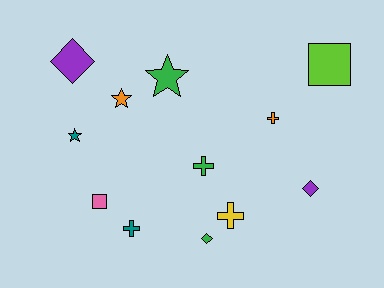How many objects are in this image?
There are 12 objects.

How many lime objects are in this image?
There is 1 lime object.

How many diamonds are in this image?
There are 3 diamonds.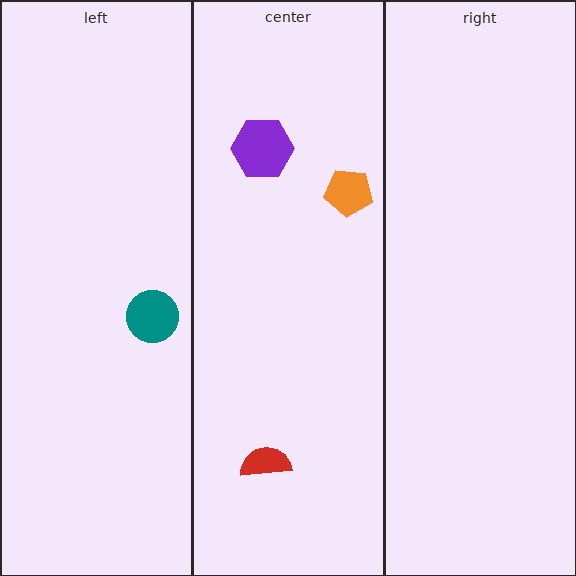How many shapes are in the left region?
1.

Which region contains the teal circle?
The left region.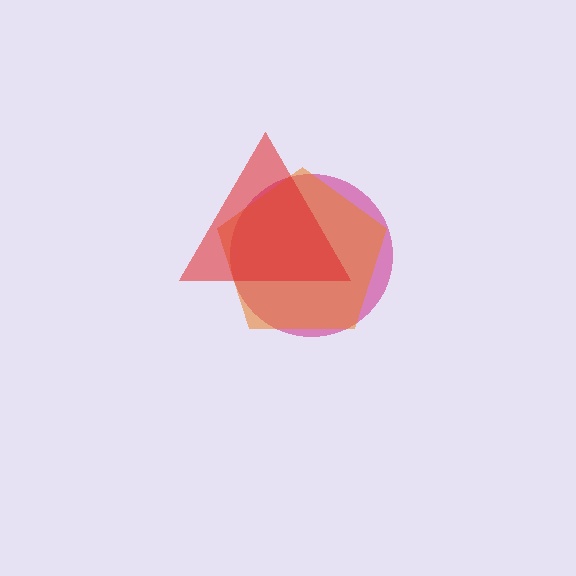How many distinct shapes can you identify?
There are 3 distinct shapes: a magenta circle, an orange pentagon, a red triangle.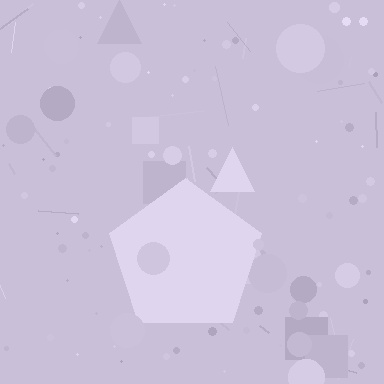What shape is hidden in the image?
A pentagon is hidden in the image.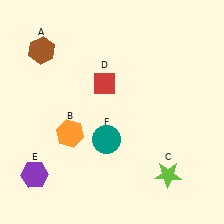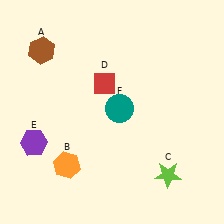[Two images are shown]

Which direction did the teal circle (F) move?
The teal circle (F) moved up.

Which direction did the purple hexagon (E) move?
The purple hexagon (E) moved up.